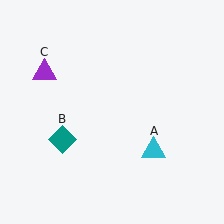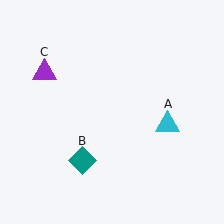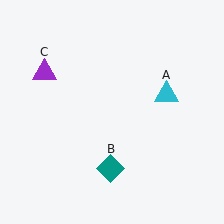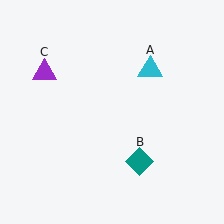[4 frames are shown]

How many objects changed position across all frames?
2 objects changed position: cyan triangle (object A), teal diamond (object B).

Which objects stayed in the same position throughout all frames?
Purple triangle (object C) remained stationary.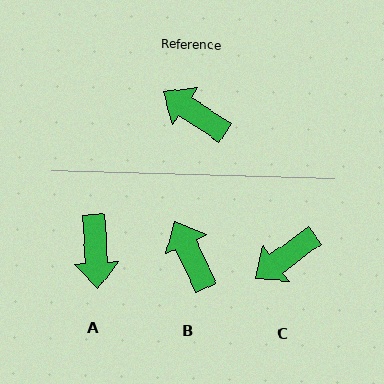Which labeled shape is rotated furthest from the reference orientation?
A, about 127 degrees away.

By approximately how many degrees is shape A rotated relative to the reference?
Approximately 127 degrees counter-clockwise.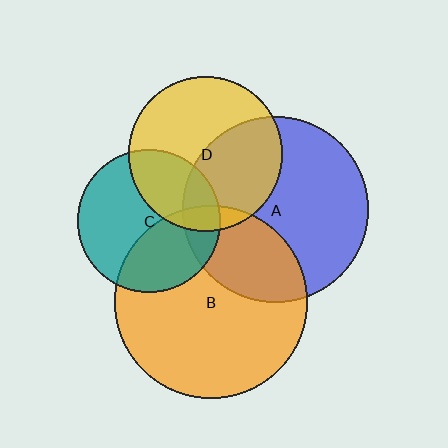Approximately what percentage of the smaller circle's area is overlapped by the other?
Approximately 30%.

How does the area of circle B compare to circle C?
Approximately 1.8 times.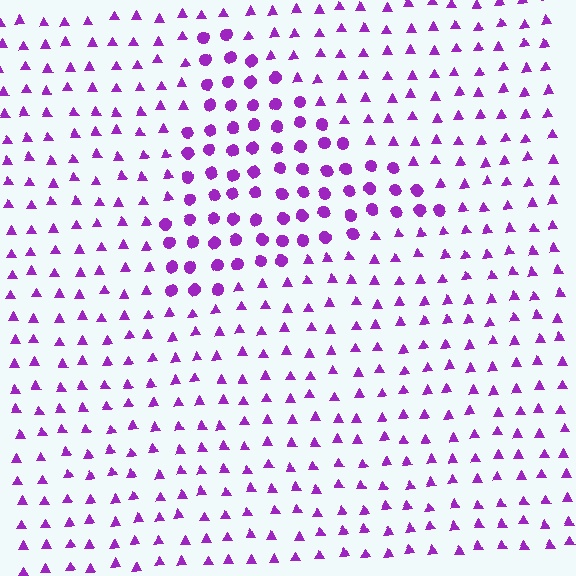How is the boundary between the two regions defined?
The boundary is defined by a change in element shape: circles inside vs. triangles outside. All elements share the same color and spacing.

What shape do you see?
I see a triangle.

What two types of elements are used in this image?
The image uses circles inside the triangle region and triangles outside it.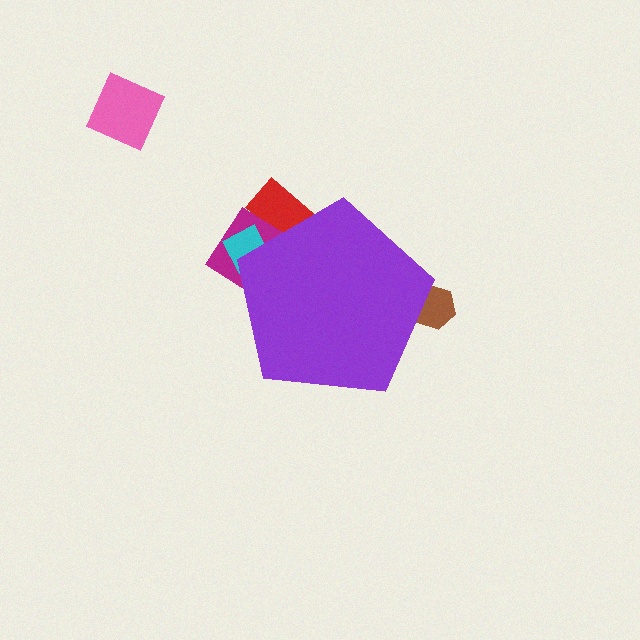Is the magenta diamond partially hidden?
Yes, the magenta diamond is partially hidden behind the purple pentagon.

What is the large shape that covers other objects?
A purple pentagon.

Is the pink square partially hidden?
No, the pink square is fully visible.